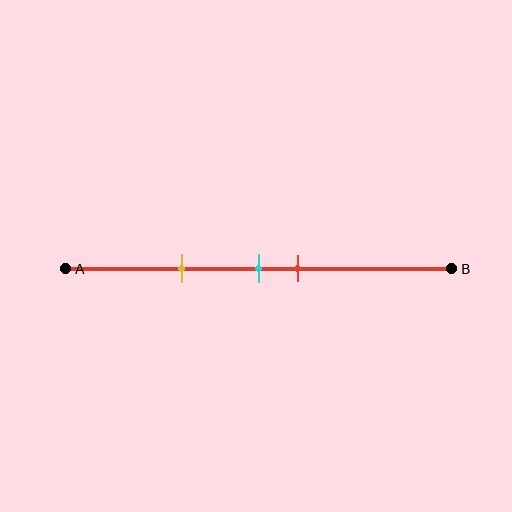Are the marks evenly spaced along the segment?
No, the marks are not evenly spaced.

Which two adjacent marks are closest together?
The cyan and red marks are the closest adjacent pair.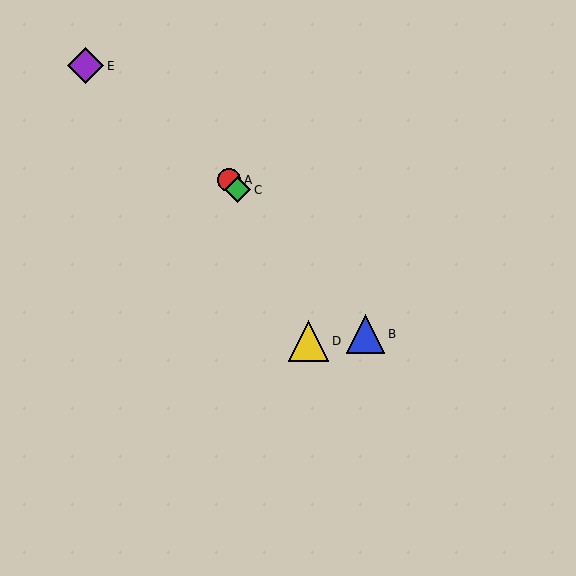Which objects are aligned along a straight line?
Objects A, B, C are aligned along a straight line.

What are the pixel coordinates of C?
Object C is at (238, 190).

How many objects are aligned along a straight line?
3 objects (A, B, C) are aligned along a straight line.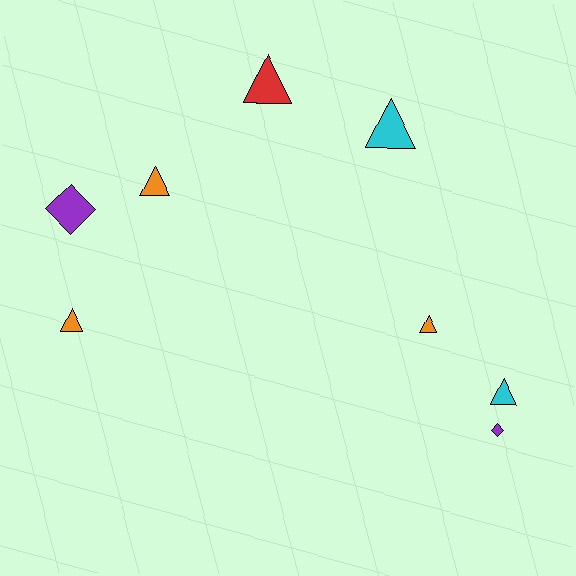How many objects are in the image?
There are 8 objects.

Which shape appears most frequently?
Triangle, with 6 objects.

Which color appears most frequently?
Orange, with 3 objects.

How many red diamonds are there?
There are no red diamonds.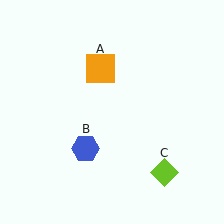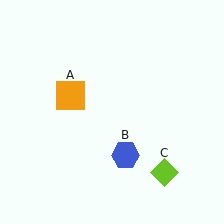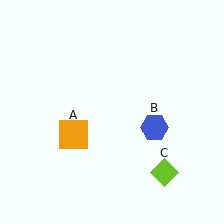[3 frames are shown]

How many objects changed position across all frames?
2 objects changed position: orange square (object A), blue hexagon (object B).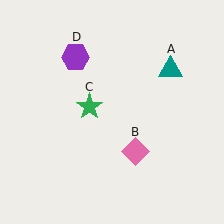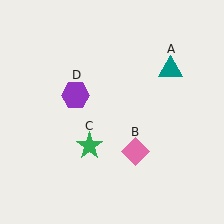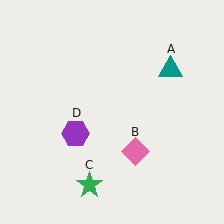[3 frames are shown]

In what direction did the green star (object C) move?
The green star (object C) moved down.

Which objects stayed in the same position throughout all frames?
Teal triangle (object A) and pink diamond (object B) remained stationary.